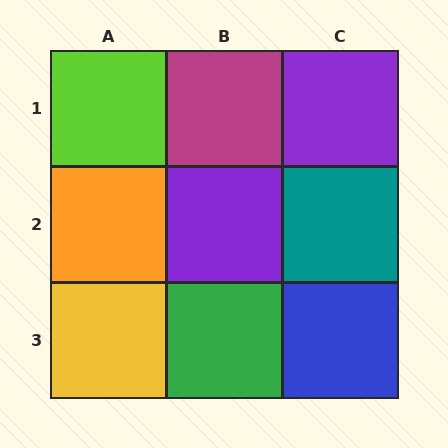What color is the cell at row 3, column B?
Green.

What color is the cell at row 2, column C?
Teal.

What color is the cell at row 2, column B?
Purple.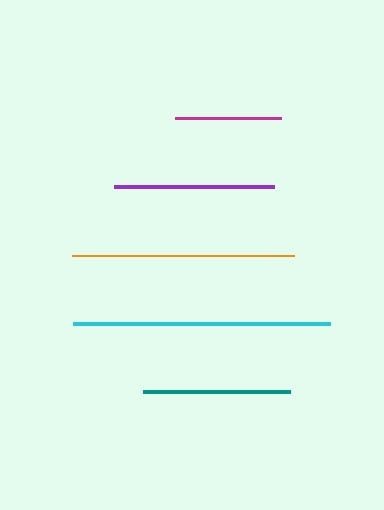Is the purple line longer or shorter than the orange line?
The orange line is longer than the purple line.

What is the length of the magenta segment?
The magenta segment is approximately 107 pixels long.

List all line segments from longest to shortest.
From longest to shortest: cyan, orange, purple, teal, magenta.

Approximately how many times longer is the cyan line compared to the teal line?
The cyan line is approximately 1.7 times the length of the teal line.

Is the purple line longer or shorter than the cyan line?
The cyan line is longer than the purple line.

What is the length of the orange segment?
The orange segment is approximately 221 pixels long.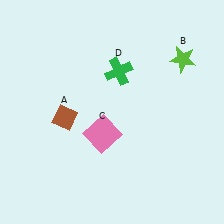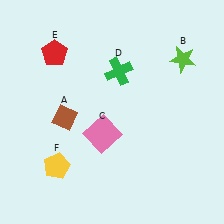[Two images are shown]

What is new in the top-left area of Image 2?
A red pentagon (E) was added in the top-left area of Image 2.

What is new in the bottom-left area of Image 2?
A yellow pentagon (F) was added in the bottom-left area of Image 2.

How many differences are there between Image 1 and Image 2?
There are 2 differences between the two images.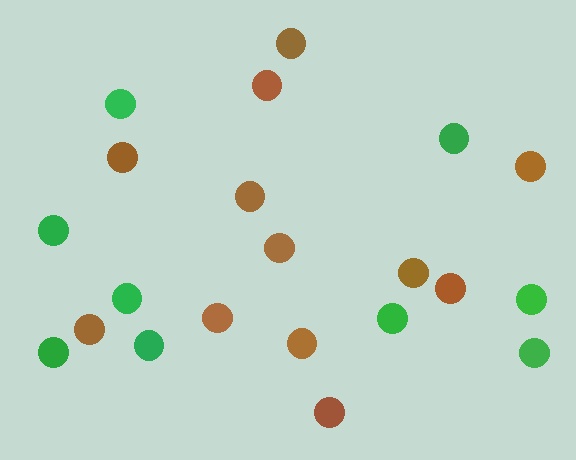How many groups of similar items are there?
There are 2 groups: one group of green circles (9) and one group of brown circles (12).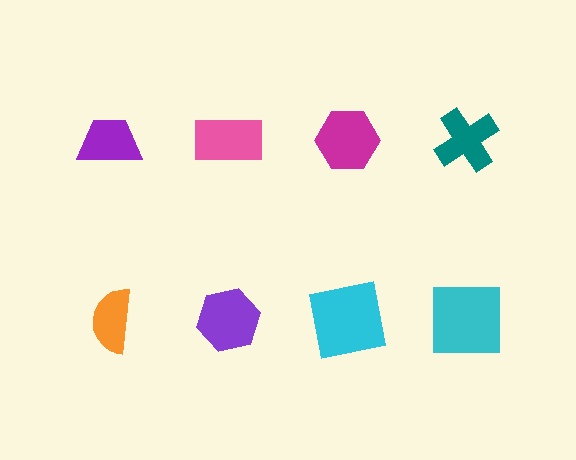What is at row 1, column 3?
A magenta hexagon.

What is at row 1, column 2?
A pink rectangle.